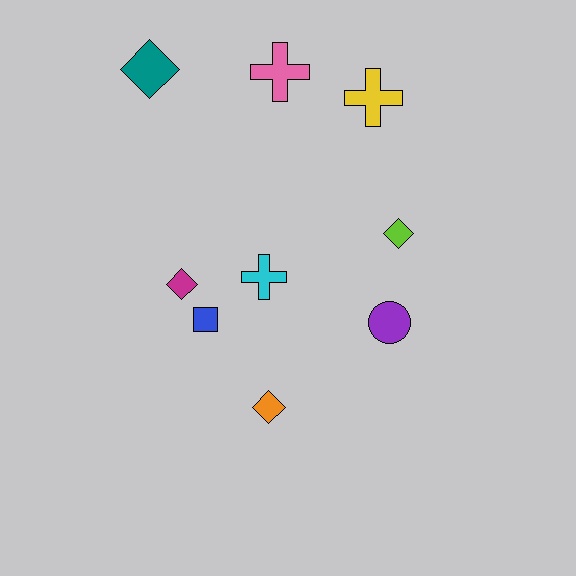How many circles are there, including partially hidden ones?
There is 1 circle.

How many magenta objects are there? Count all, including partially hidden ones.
There is 1 magenta object.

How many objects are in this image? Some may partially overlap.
There are 9 objects.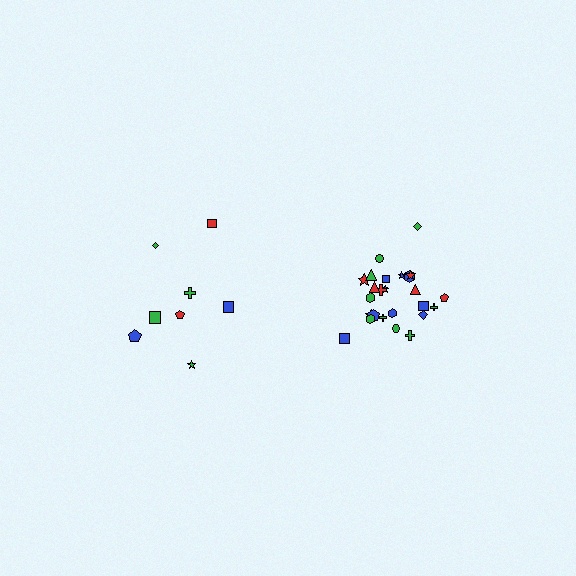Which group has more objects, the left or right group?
The right group.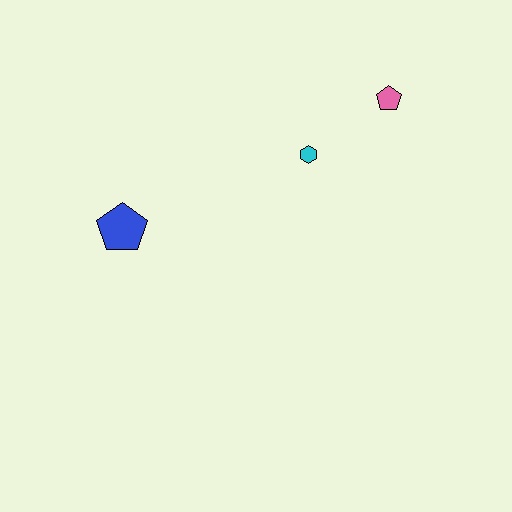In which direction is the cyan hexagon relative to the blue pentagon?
The cyan hexagon is to the right of the blue pentagon.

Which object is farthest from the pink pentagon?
The blue pentagon is farthest from the pink pentagon.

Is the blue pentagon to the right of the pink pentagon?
No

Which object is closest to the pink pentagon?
The cyan hexagon is closest to the pink pentagon.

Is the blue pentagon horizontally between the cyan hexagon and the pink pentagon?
No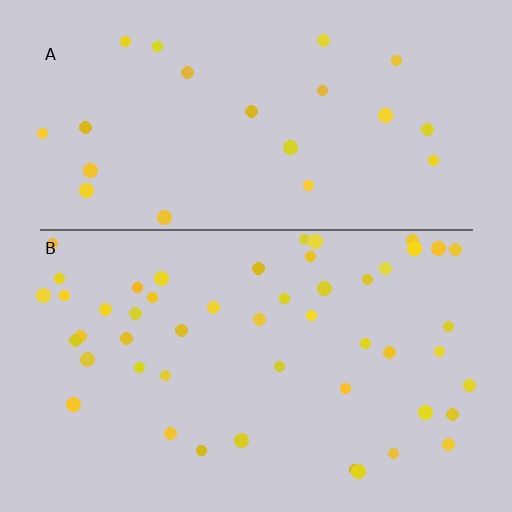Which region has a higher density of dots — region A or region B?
B (the bottom).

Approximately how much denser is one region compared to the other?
Approximately 2.2× — region B over region A.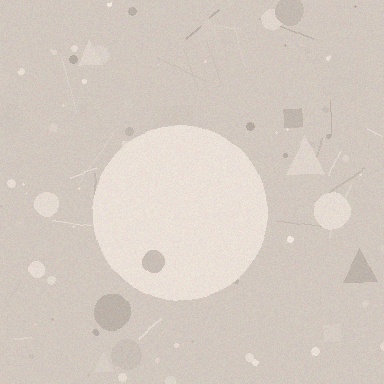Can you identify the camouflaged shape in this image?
The camouflaged shape is a circle.